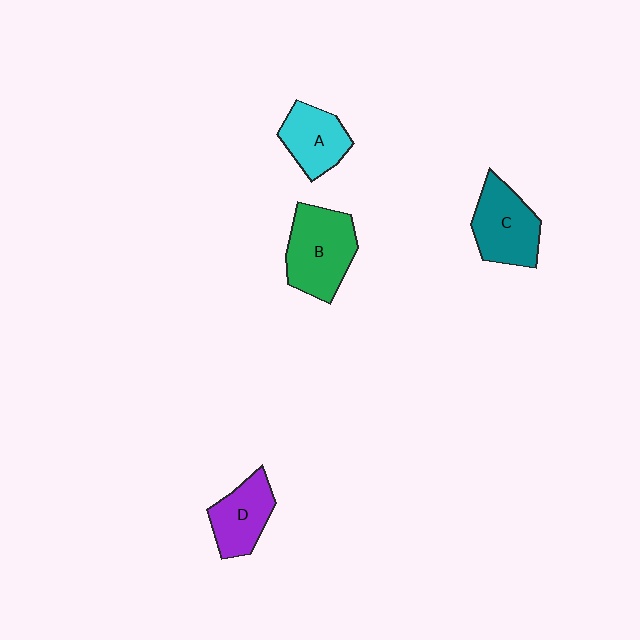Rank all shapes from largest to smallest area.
From largest to smallest: B (green), C (teal), A (cyan), D (purple).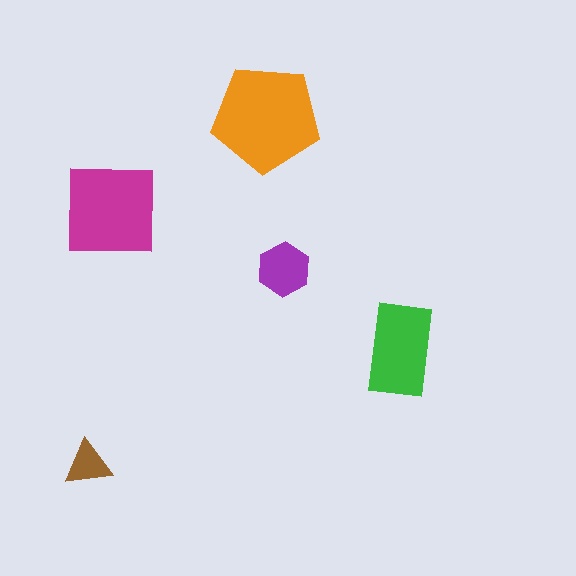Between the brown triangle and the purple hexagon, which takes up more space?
The purple hexagon.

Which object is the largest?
The orange pentagon.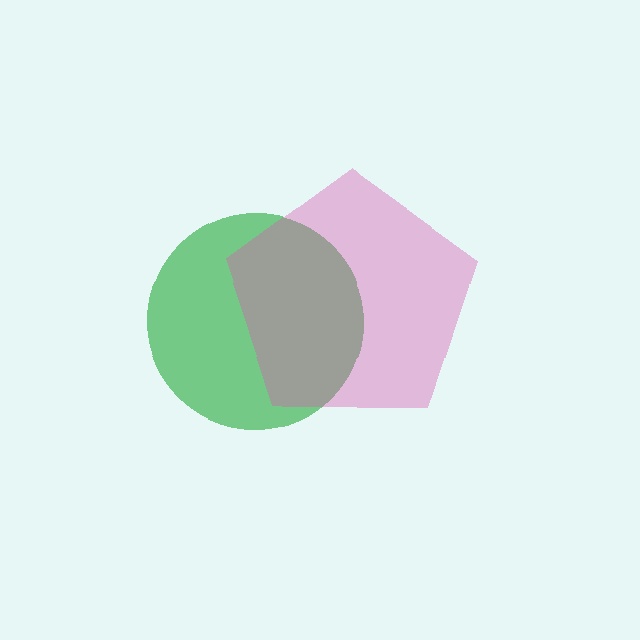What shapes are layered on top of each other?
The layered shapes are: a green circle, a pink pentagon.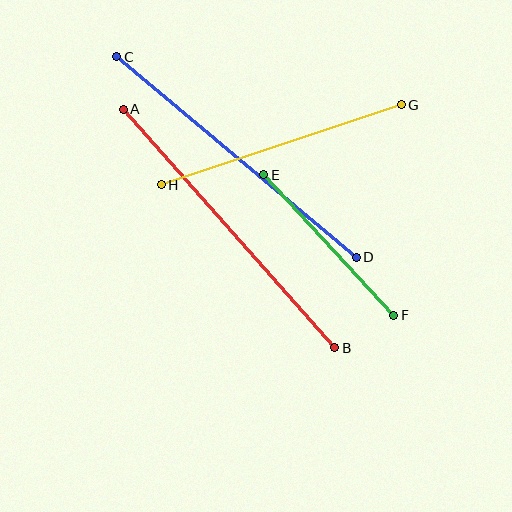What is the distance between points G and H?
The distance is approximately 253 pixels.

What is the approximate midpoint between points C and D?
The midpoint is at approximately (237, 157) pixels.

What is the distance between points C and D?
The distance is approximately 312 pixels.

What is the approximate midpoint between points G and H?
The midpoint is at approximately (281, 145) pixels.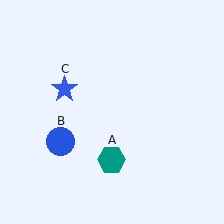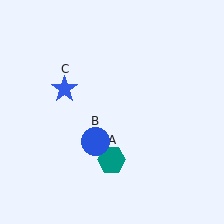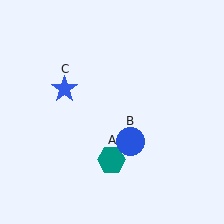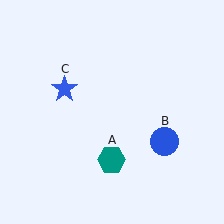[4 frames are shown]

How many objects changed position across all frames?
1 object changed position: blue circle (object B).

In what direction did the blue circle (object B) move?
The blue circle (object B) moved right.